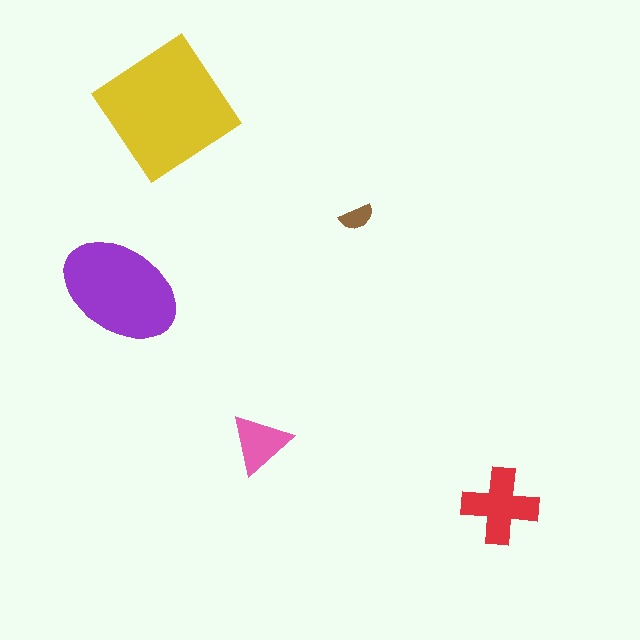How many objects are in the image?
There are 5 objects in the image.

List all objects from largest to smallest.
The yellow diamond, the purple ellipse, the red cross, the pink triangle, the brown semicircle.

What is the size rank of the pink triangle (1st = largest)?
4th.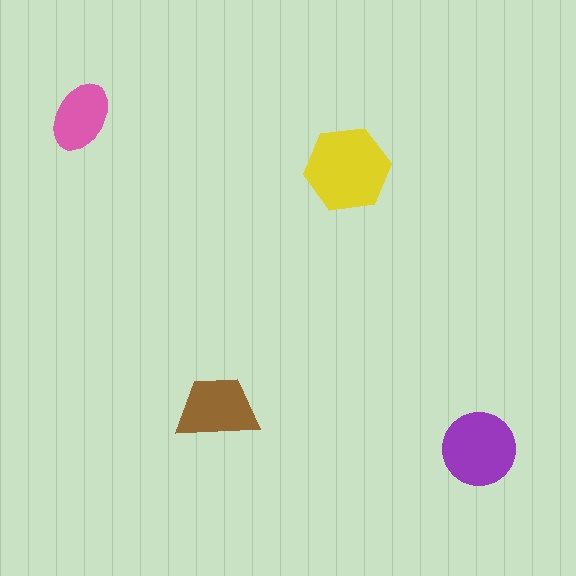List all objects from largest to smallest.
The yellow hexagon, the purple circle, the brown trapezoid, the pink ellipse.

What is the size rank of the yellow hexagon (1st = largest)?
1st.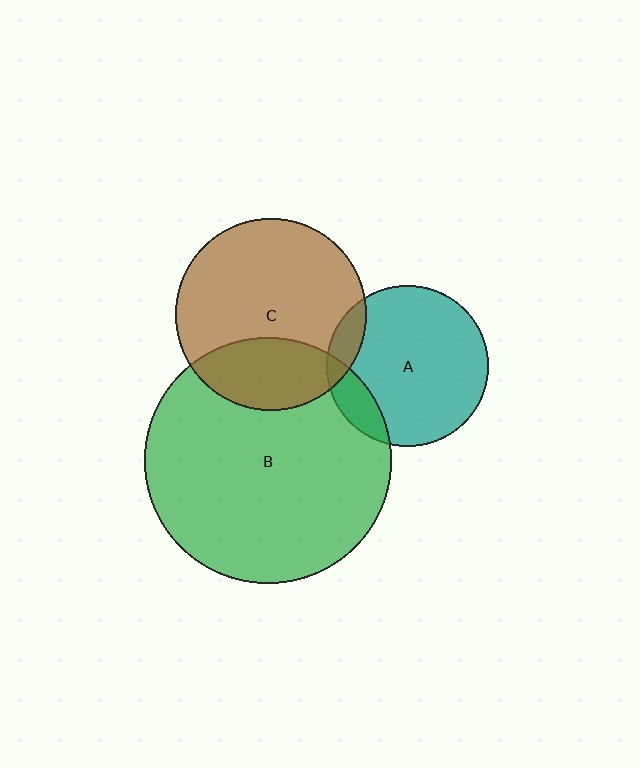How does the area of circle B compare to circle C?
Approximately 1.7 times.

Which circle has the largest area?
Circle B (green).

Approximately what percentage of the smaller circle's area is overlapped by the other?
Approximately 30%.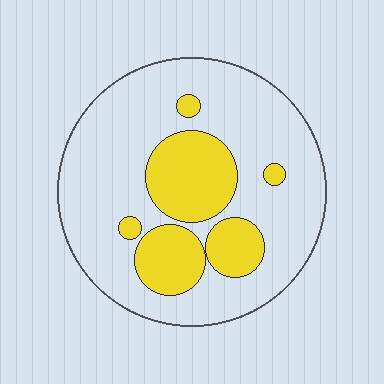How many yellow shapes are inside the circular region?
6.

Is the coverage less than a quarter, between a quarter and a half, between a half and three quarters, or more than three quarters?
Between a quarter and a half.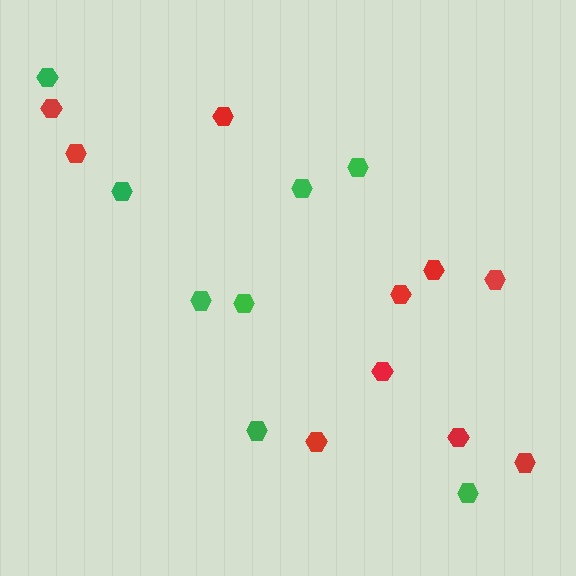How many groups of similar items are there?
There are 2 groups: one group of red hexagons (10) and one group of green hexagons (8).